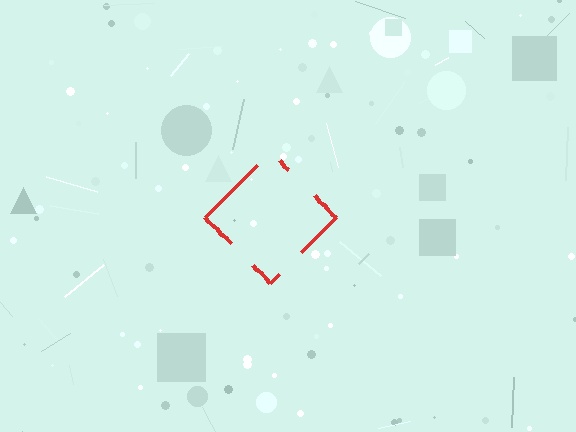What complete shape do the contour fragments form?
The contour fragments form a diamond.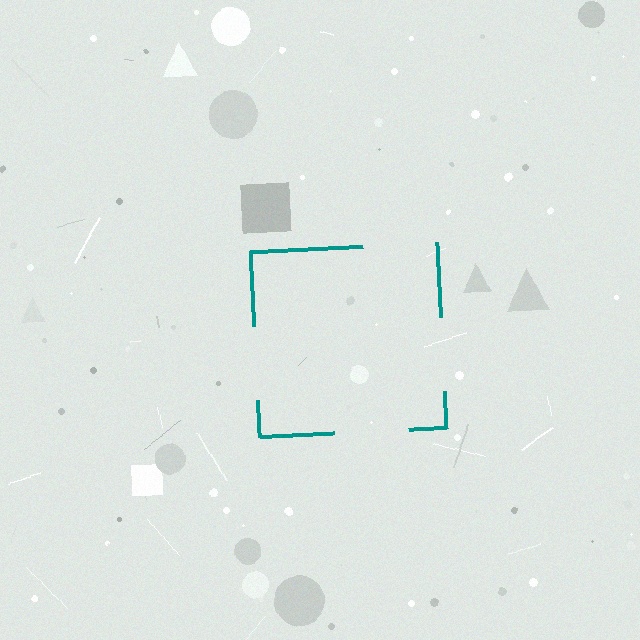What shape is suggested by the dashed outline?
The dashed outline suggests a square.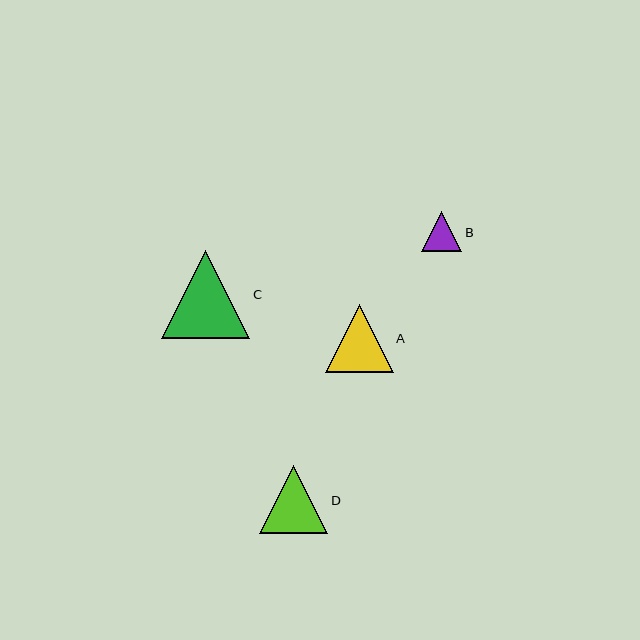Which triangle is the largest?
Triangle C is the largest with a size of approximately 88 pixels.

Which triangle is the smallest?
Triangle B is the smallest with a size of approximately 40 pixels.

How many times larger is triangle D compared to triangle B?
Triangle D is approximately 1.7 times the size of triangle B.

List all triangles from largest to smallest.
From largest to smallest: C, D, A, B.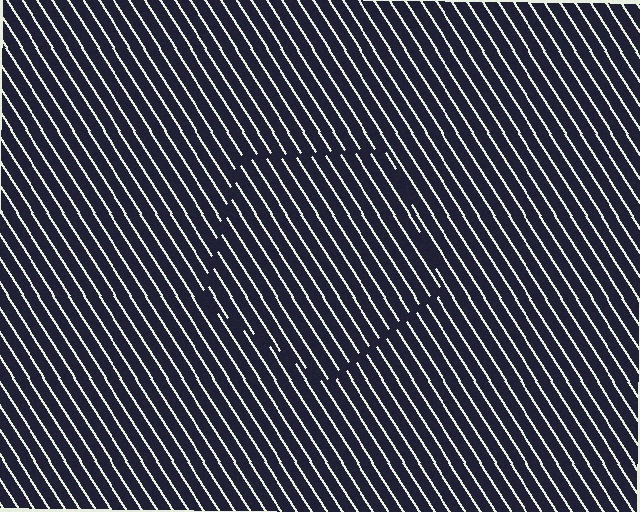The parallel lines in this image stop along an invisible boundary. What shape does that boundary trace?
An illusory pentagon. The interior of the shape contains the same grating, shifted by half a period — the contour is defined by the phase discontinuity where line-ends from the inner and outer gratings abut.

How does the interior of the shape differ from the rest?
The interior of the shape contains the same grating, shifted by half a period — the contour is defined by the phase discontinuity where line-ends from the inner and outer gratings abut.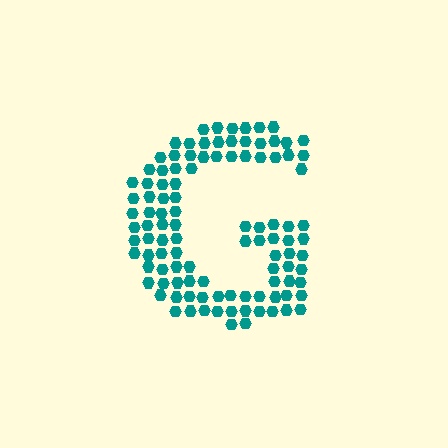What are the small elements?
The small elements are hexagons.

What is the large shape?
The large shape is the letter G.